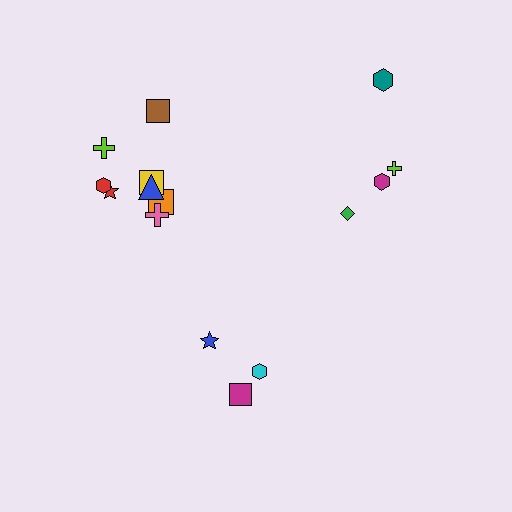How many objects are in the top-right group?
There are 4 objects.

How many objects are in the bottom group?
There are 3 objects.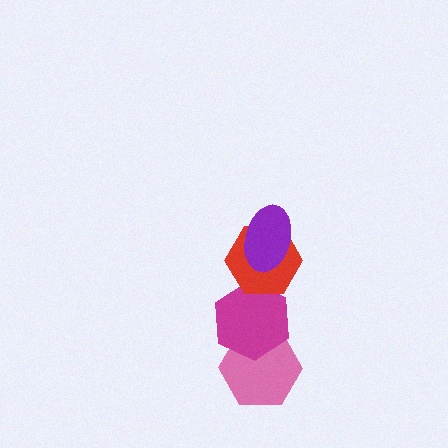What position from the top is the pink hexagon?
The pink hexagon is 4th from the top.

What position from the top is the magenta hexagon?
The magenta hexagon is 3rd from the top.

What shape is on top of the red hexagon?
The purple ellipse is on top of the red hexagon.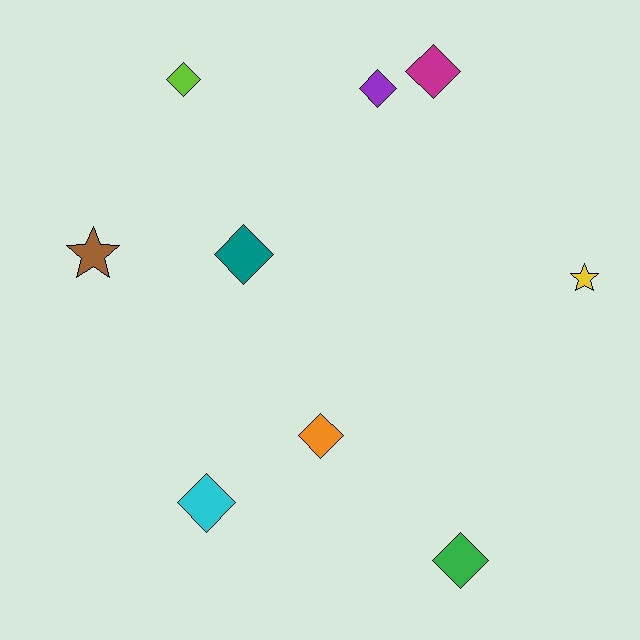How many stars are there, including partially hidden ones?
There are 2 stars.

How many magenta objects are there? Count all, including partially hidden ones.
There is 1 magenta object.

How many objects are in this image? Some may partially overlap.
There are 9 objects.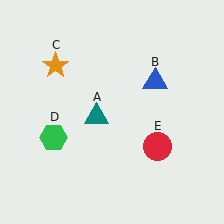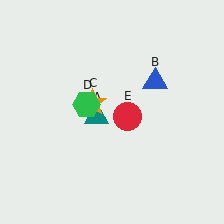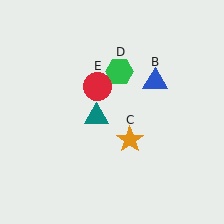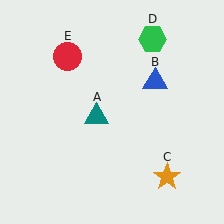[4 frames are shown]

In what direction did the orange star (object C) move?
The orange star (object C) moved down and to the right.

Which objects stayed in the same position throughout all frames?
Teal triangle (object A) and blue triangle (object B) remained stationary.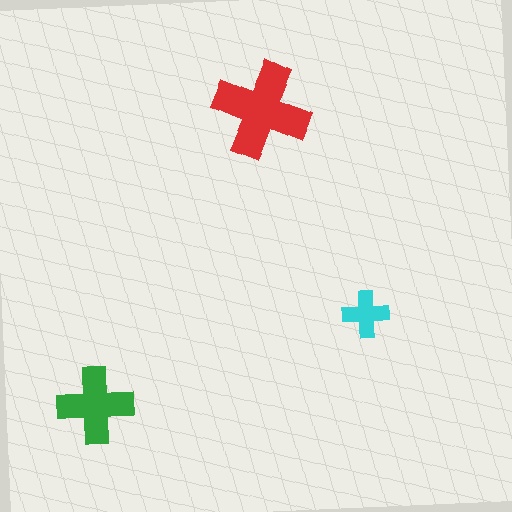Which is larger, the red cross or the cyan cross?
The red one.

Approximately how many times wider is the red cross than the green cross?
About 1.5 times wider.